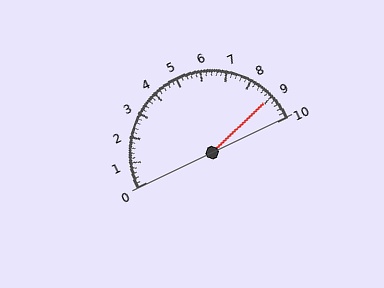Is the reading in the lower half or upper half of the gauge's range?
The reading is in the upper half of the range (0 to 10).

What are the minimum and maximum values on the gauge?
The gauge ranges from 0 to 10.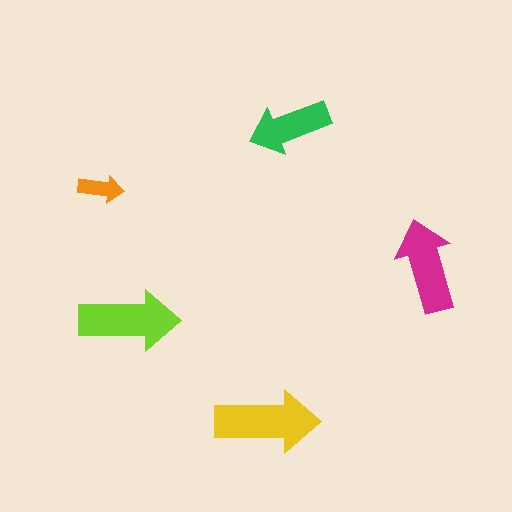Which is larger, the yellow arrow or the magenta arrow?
The yellow one.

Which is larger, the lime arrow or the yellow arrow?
The yellow one.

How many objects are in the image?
There are 5 objects in the image.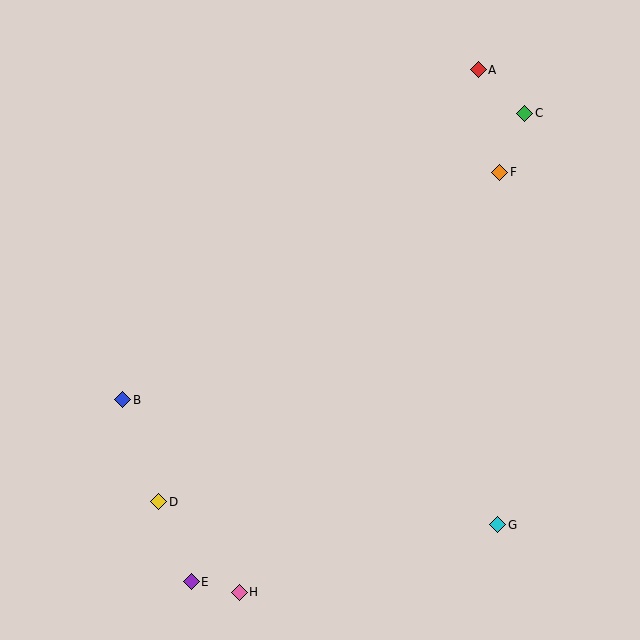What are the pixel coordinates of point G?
Point G is at (498, 525).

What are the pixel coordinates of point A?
Point A is at (478, 70).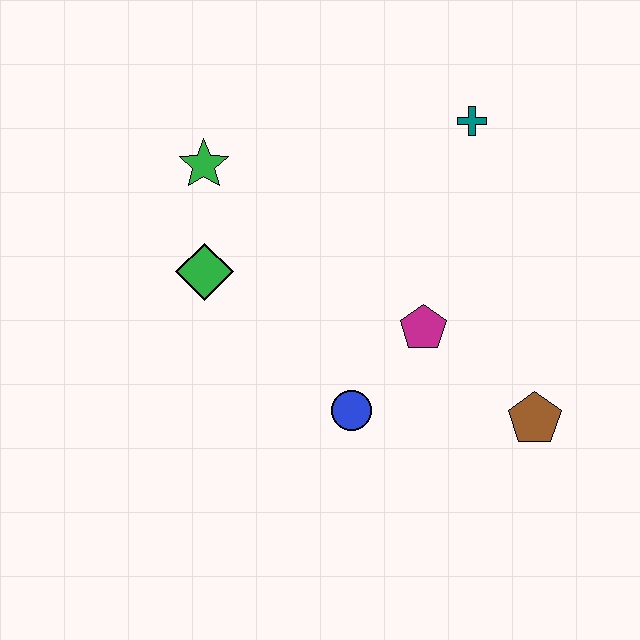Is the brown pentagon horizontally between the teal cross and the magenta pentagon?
No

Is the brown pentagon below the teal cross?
Yes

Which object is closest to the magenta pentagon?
The blue circle is closest to the magenta pentagon.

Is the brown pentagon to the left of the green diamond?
No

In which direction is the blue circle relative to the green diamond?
The blue circle is to the right of the green diamond.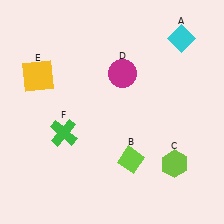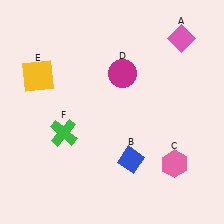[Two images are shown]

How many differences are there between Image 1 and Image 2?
There are 3 differences between the two images.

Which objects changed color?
A changed from cyan to pink. B changed from lime to blue. C changed from lime to pink.